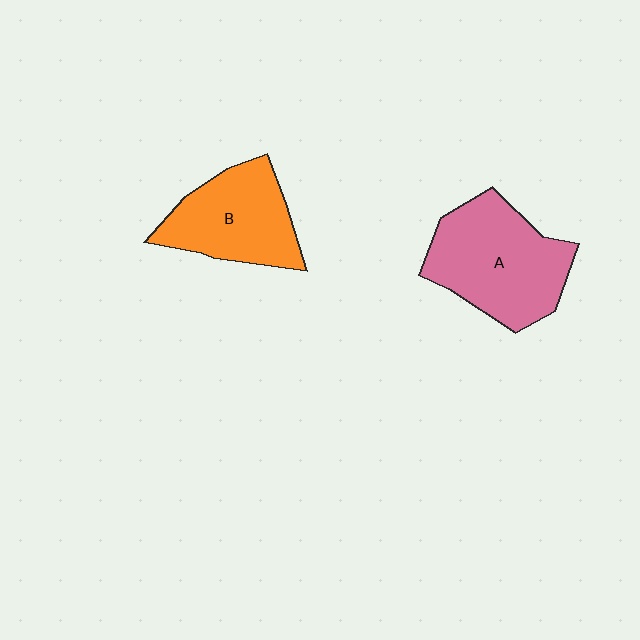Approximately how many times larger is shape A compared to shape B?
Approximately 1.3 times.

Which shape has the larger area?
Shape A (pink).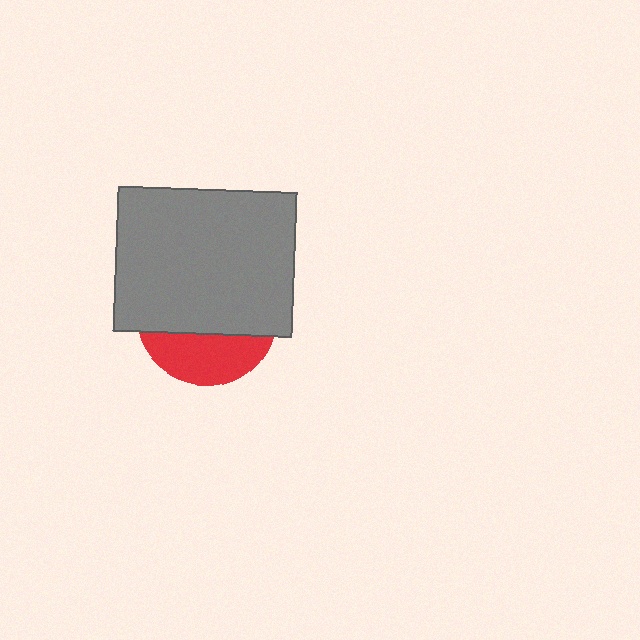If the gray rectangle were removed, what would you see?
You would see the complete red circle.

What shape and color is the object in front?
The object in front is a gray rectangle.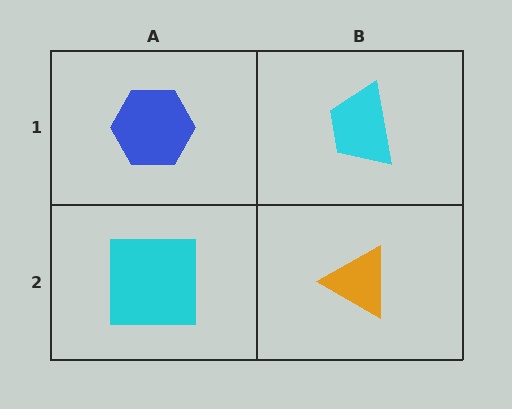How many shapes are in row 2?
2 shapes.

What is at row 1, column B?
A cyan trapezoid.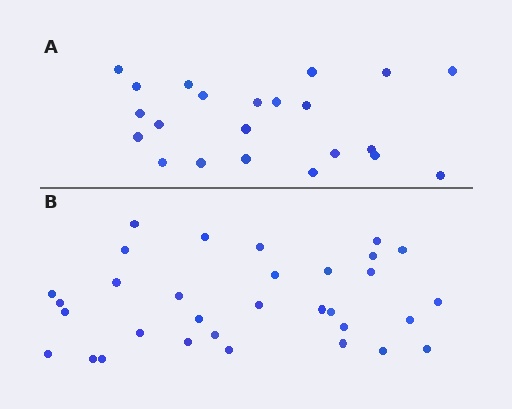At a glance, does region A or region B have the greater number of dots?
Region B (the bottom region) has more dots.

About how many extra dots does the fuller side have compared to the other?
Region B has roughly 10 or so more dots than region A.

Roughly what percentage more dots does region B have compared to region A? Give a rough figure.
About 45% more.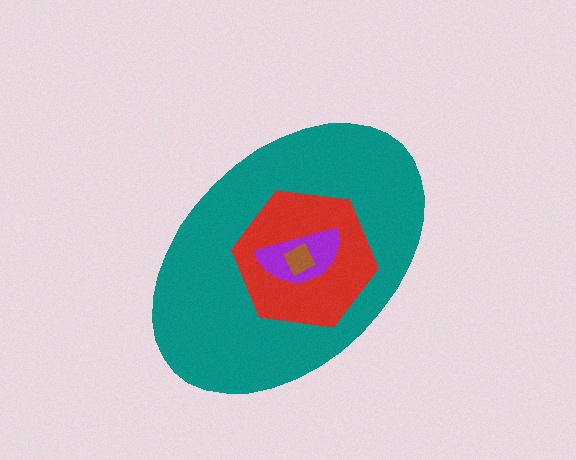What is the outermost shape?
The teal ellipse.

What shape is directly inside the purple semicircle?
The brown square.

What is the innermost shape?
The brown square.